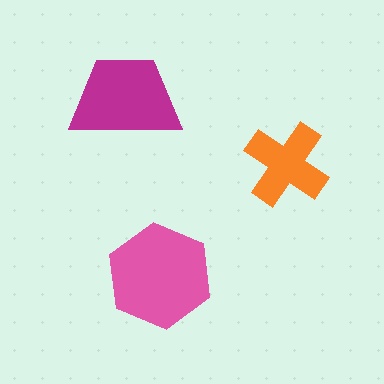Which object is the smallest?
The orange cross.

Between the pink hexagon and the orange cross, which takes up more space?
The pink hexagon.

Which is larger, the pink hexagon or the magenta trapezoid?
The pink hexagon.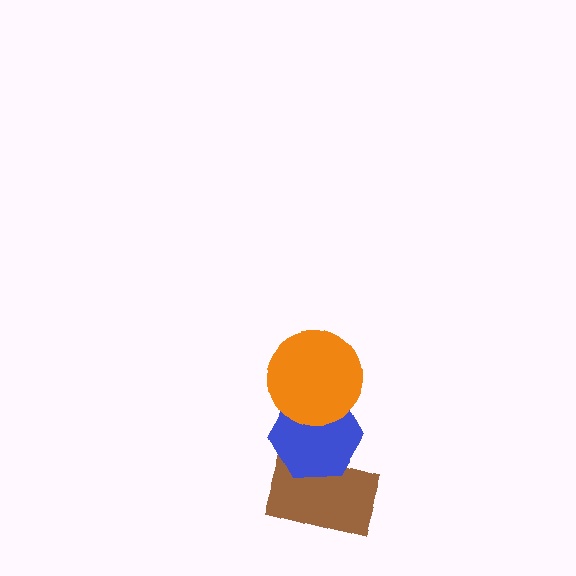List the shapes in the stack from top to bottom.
From top to bottom: the orange circle, the blue hexagon, the brown rectangle.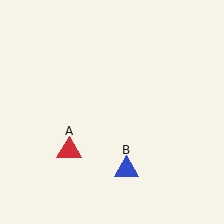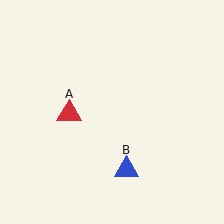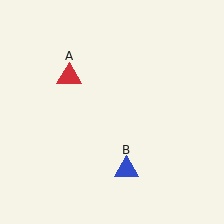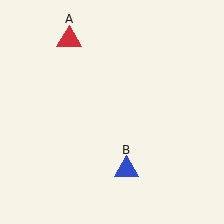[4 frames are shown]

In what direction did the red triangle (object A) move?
The red triangle (object A) moved up.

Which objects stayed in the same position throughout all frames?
Blue triangle (object B) remained stationary.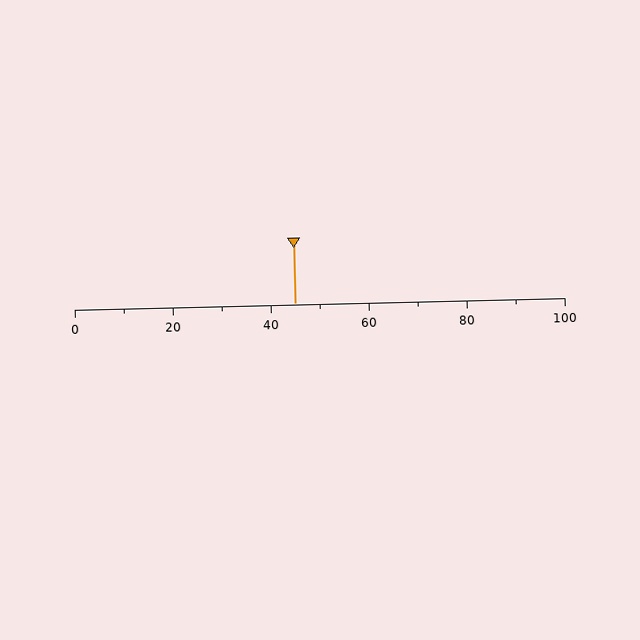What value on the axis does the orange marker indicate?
The marker indicates approximately 45.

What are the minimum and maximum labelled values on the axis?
The axis runs from 0 to 100.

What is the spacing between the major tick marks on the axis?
The major ticks are spaced 20 apart.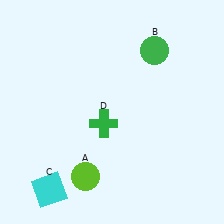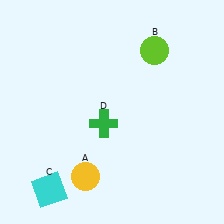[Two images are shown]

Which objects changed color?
A changed from lime to yellow. B changed from green to lime.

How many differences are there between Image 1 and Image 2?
There are 2 differences between the two images.